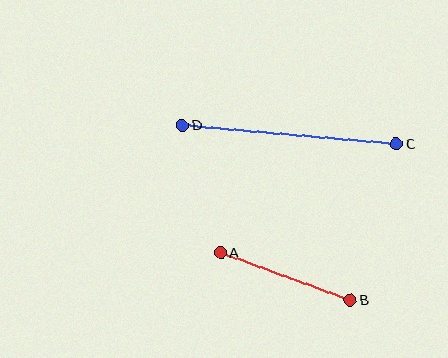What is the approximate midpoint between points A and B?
The midpoint is at approximately (286, 277) pixels.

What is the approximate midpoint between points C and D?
The midpoint is at approximately (289, 135) pixels.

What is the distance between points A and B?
The distance is approximately 138 pixels.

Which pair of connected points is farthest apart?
Points C and D are farthest apart.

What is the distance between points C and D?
The distance is approximately 215 pixels.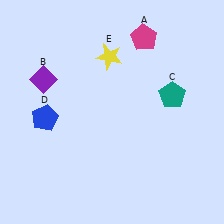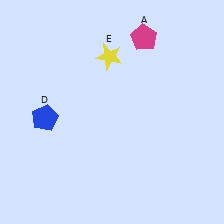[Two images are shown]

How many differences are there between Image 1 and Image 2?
There are 2 differences between the two images.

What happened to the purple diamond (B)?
The purple diamond (B) was removed in Image 2. It was in the top-left area of Image 1.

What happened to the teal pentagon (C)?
The teal pentagon (C) was removed in Image 2. It was in the top-right area of Image 1.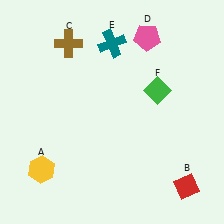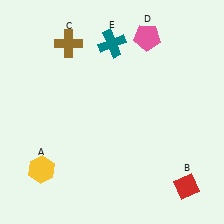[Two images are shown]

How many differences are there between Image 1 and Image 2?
There is 1 difference between the two images.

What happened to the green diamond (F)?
The green diamond (F) was removed in Image 2. It was in the top-right area of Image 1.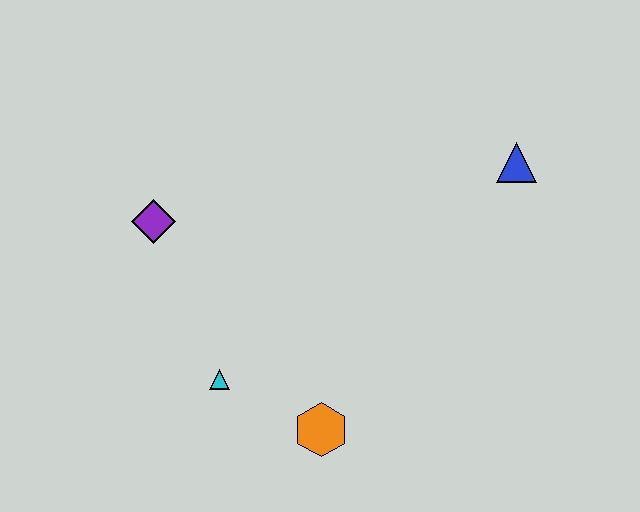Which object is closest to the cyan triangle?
The orange hexagon is closest to the cyan triangle.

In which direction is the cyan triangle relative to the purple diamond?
The cyan triangle is below the purple diamond.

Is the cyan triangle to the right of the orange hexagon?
No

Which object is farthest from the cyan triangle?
The blue triangle is farthest from the cyan triangle.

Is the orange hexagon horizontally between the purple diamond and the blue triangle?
Yes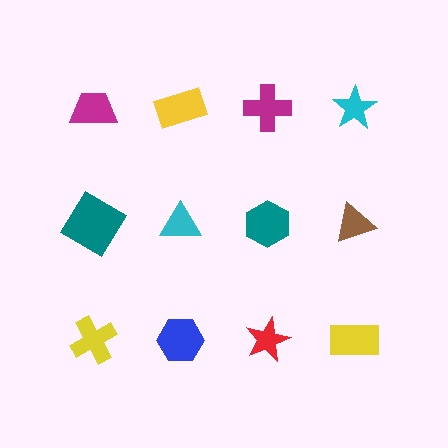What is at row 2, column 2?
A cyan triangle.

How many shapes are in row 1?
4 shapes.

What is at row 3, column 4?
A yellow rectangle.